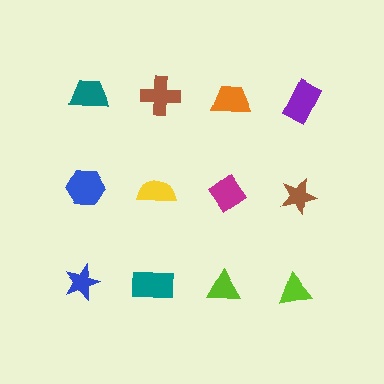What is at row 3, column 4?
A lime triangle.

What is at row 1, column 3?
An orange trapezoid.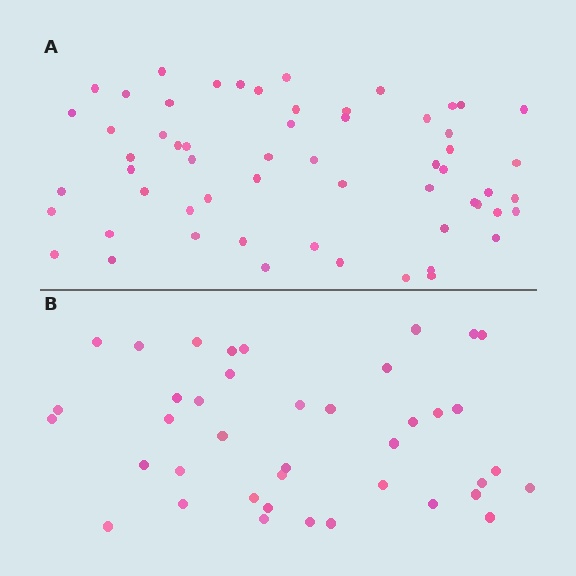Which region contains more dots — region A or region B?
Region A (the top region) has more dots.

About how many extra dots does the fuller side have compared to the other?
Region A has approximately 20 more dots than region B.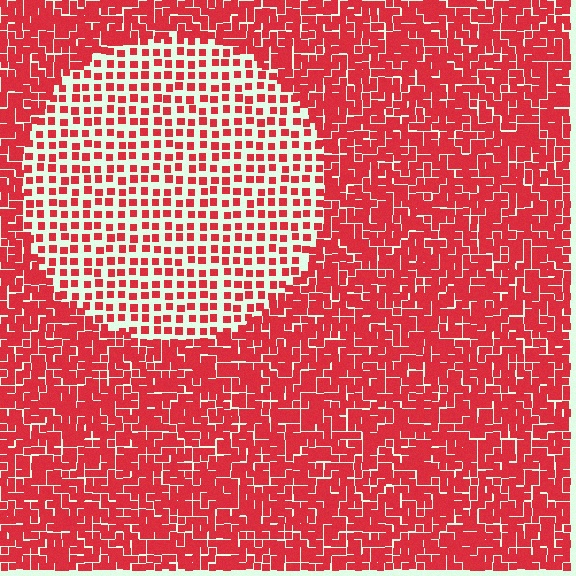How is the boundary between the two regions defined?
The boundary is defined by a change in element density (approximately 2.3x ratio). All elements are the same color, size, and shape.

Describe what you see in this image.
The image contains small red elements arranged at two different densities. A circle-shaped region is visible where the elements are less densely packed than the surrounding area.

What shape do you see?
I see a circle.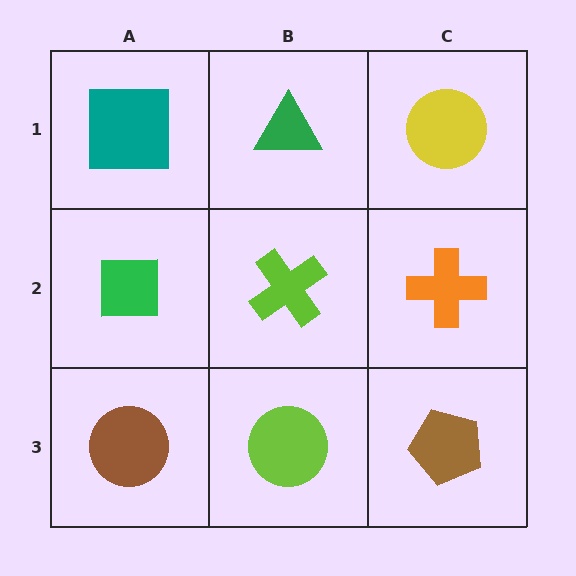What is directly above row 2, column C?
A yellow circle.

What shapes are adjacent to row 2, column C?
A yellow circle (row 1, column C), a brown pentagon (row 3, column C), a lime cross (row 2, column B).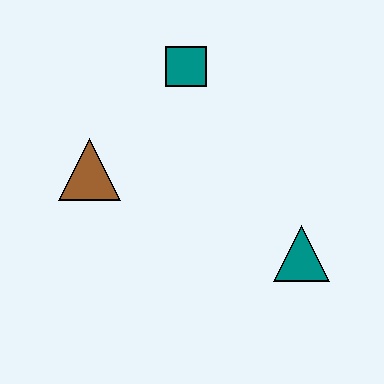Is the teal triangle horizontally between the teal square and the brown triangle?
No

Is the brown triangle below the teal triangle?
No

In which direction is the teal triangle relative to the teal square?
The teal triangle is below the teal square.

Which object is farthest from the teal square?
The teal triangle is farthest from the teal square.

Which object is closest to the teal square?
The brown triangle is closest to the teal square.